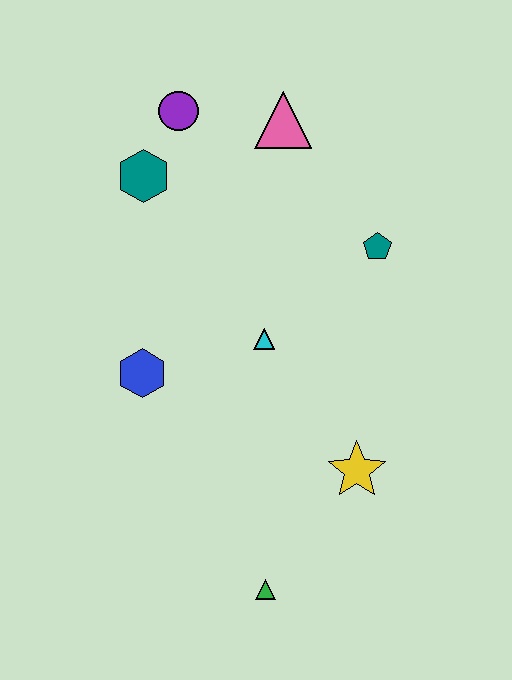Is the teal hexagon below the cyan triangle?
No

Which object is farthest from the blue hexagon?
The pink triangle is farthest from the blue hexagon.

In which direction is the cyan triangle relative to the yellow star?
The cyan triangle is above the yellow star.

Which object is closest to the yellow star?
The green triangle is closest to the yellow star.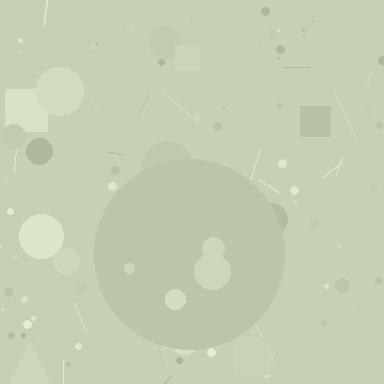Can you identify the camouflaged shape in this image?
The camouflaged shape is a circle.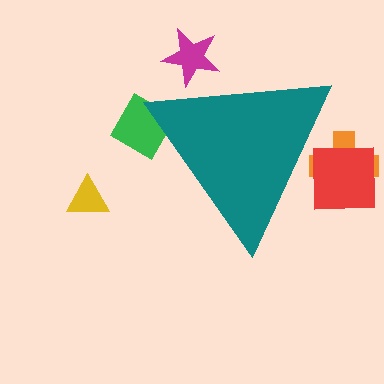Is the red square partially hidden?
Yes, the red square is partially hidden behind the teal triangle.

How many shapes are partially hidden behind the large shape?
4 shapes are partially hidden.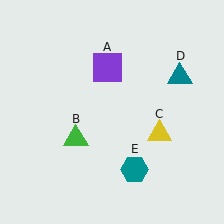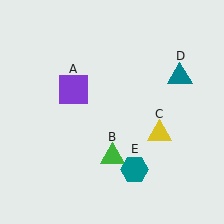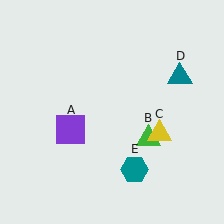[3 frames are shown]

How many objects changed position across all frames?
2 objects changed position: purple square (object A), green triangle (object B).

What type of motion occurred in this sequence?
The purple square (object A), green triangle (object B) rotated counterclockwise around the center of the scene.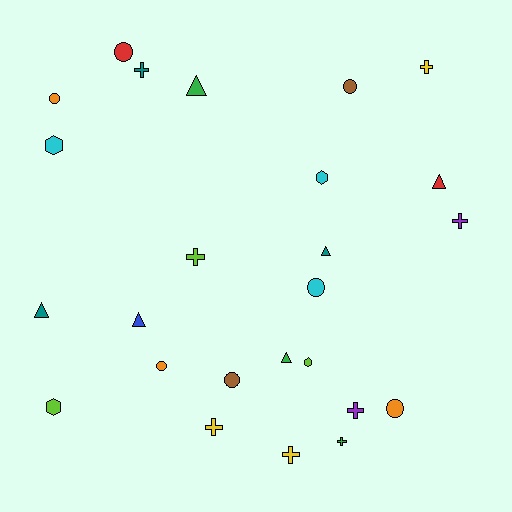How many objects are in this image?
There are 25 objects.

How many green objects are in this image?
There are 3 green objects.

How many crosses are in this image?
There are 8 crosses.